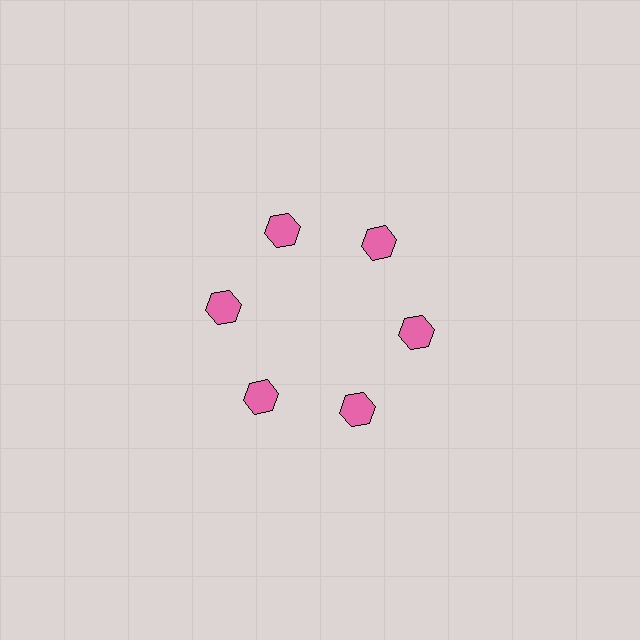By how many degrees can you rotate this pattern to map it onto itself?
The pattern maps onto itself every 60 degrees of rotation.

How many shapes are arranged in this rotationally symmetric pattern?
There are 6 shapes, arranged in 6 groups of 1.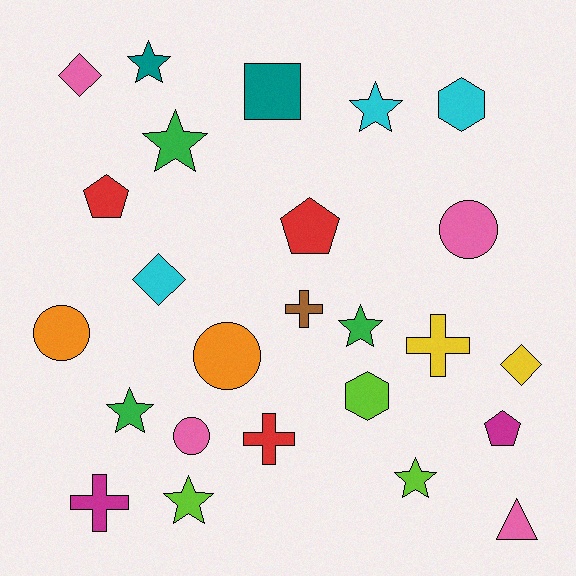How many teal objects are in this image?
There are 2 teal objects.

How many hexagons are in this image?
There are 2 hexagons.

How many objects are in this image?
There are 25 objects.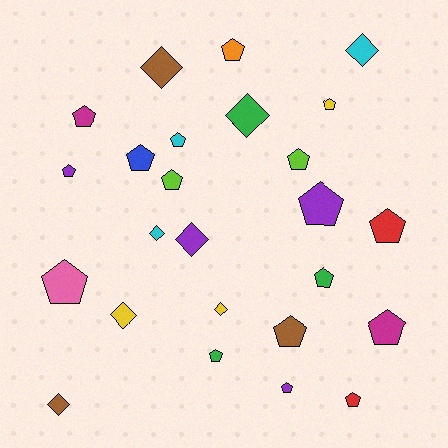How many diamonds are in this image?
There are 8 diamonds.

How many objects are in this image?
There are 25 objects.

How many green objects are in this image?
There are 3 green objects.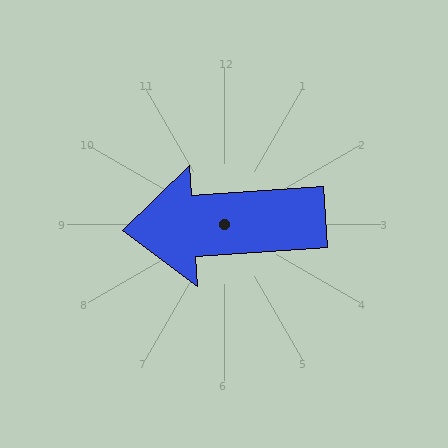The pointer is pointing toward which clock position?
Roughly 9 o'clock.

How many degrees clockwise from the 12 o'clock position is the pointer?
Approximately 266 degrees.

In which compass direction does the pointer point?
West.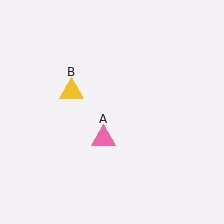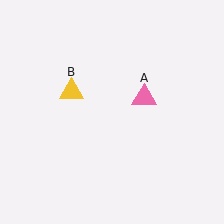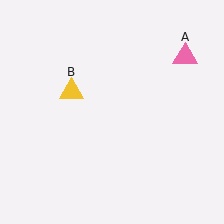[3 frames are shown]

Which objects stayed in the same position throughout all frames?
Yellow triangle (object B) remained stationary.